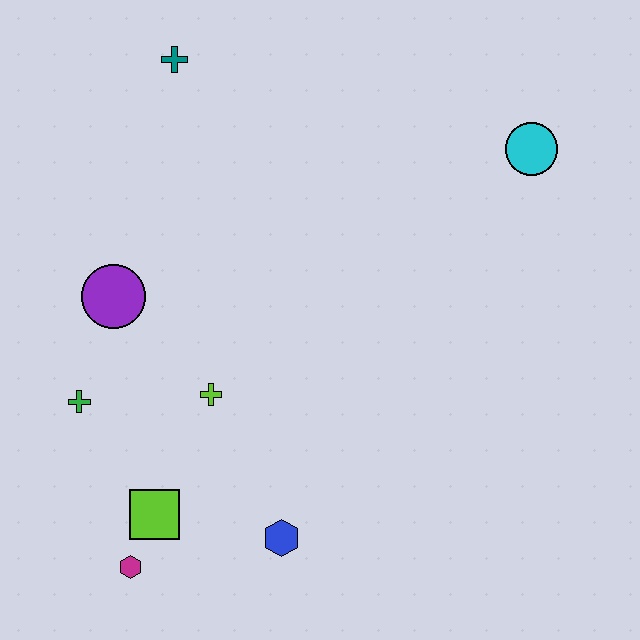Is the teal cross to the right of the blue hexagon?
No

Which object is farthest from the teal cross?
The magenta hexagon is farthest from the teal cross.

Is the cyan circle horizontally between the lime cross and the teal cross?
No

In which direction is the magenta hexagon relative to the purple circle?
The magenta hexagon is below the purple circle.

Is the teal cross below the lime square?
No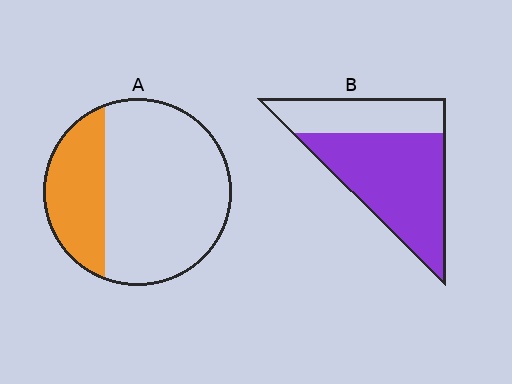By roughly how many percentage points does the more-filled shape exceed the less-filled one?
By roughly 40 percentage points (B over A).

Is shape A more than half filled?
No.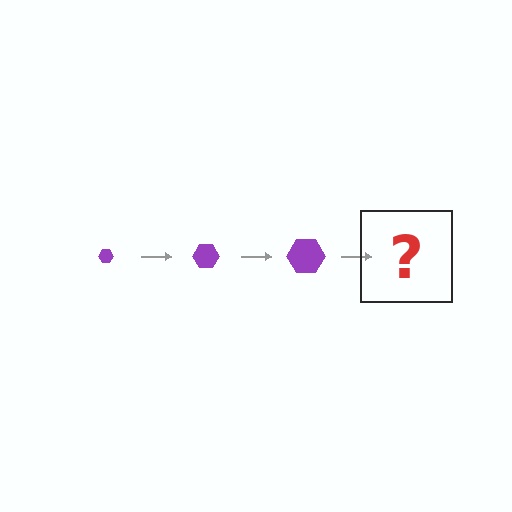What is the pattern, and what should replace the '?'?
The pattern is that the hexagon gets progressively larger each step. The '?' should be a purple hexagon, larger than the previous one.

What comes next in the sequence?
The next element should be a purple hexagon, larger than the previous one.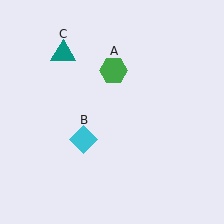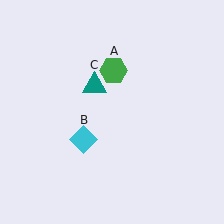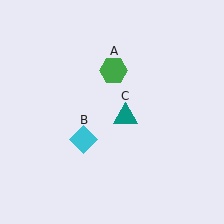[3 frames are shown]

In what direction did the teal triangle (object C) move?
The teal triangle (object C) moved down and to the right.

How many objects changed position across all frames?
1 object changed position: teal triangle (object C).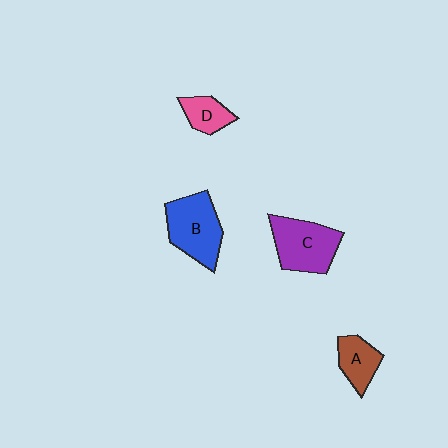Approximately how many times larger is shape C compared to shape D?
Approximately 2.1 times.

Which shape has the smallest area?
Shape D (pink).